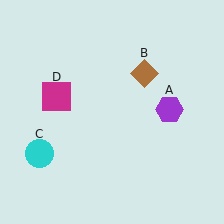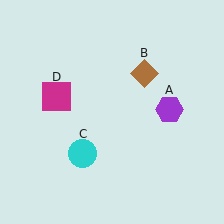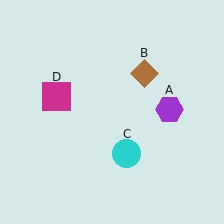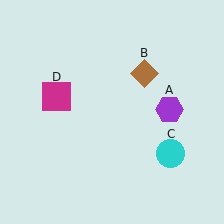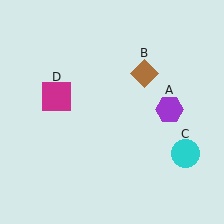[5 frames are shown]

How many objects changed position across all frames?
1 object changed position: cyan circle (object C).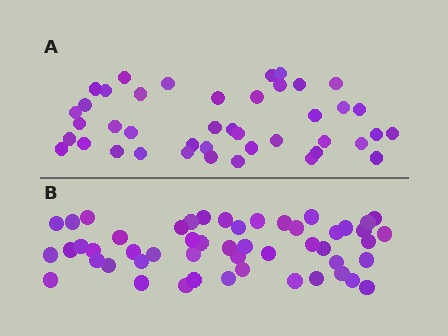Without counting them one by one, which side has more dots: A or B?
Region B (the bottom region) has more dots.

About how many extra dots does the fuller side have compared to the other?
Region B has roughly 8 or so more dots than region A.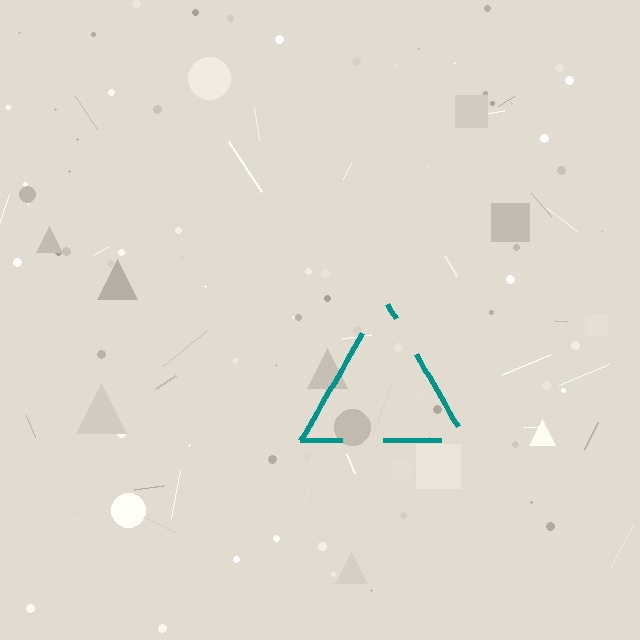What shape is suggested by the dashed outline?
The dashed outline suggests a triangle.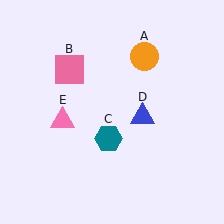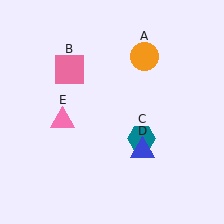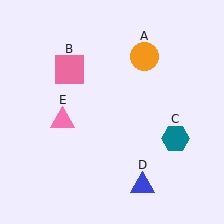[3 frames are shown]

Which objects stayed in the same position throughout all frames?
Orange circle (object A) and pink square (object B) and pink triangle (object E) remained stationary.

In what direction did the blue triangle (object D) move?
The blue triangle (object D) moved down.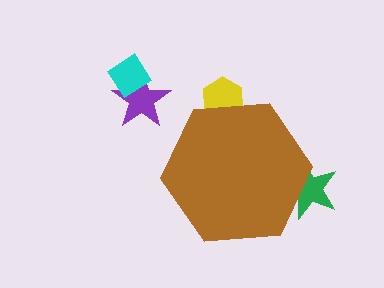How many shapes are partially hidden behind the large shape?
2 shapes are partially hidden.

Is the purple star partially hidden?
No, the purple star is fully visible.